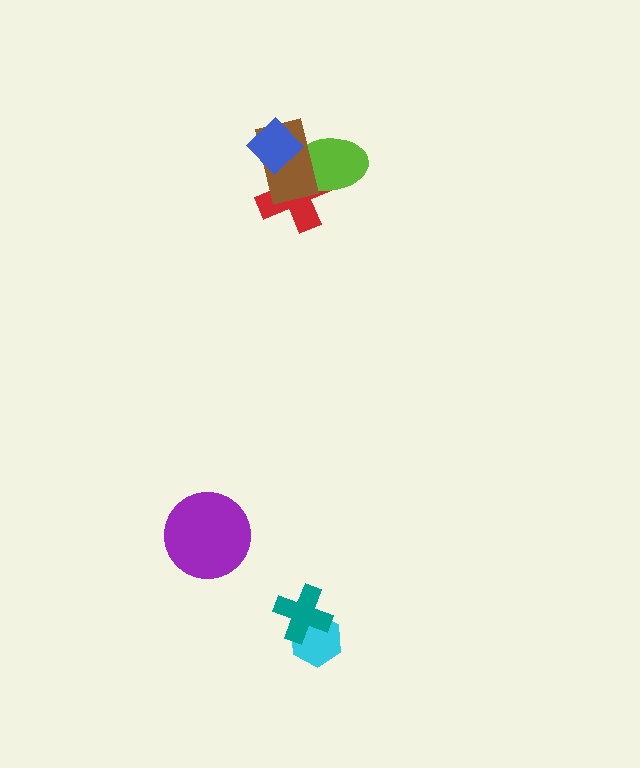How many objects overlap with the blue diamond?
3 objects overlap with the blue diamond.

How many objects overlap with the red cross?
3 objects overlap with the red cross.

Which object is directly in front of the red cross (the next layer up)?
The lime ellipse is directly in front of the red cross.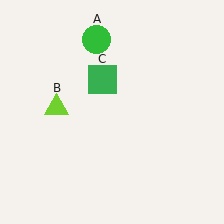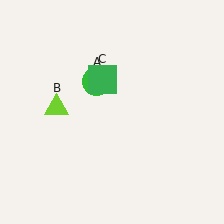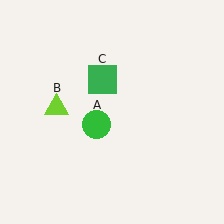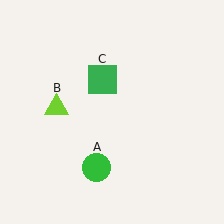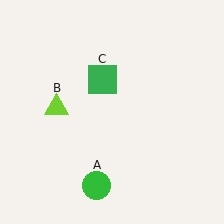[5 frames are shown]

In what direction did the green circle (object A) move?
The green circle (object A) moved down.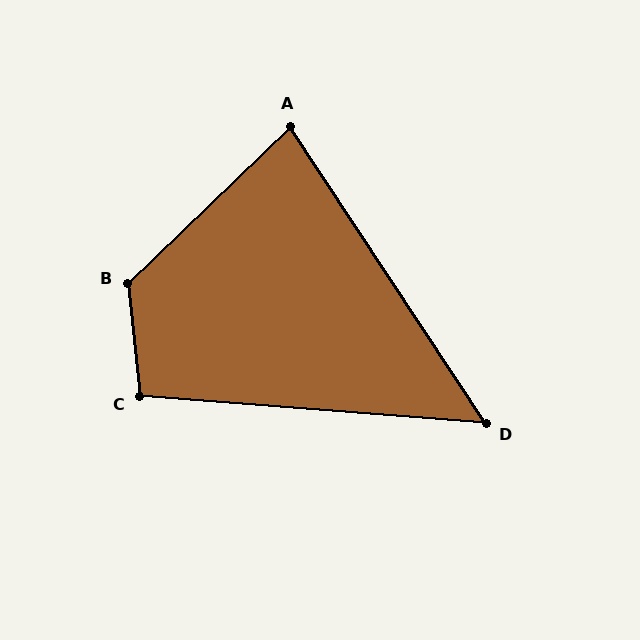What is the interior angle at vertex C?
Approximately 101 degrees (obtuse).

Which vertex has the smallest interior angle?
D, at approximately 52 degrees.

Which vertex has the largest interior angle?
B, at approximately 128 degrees.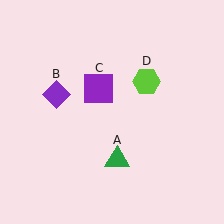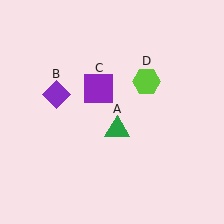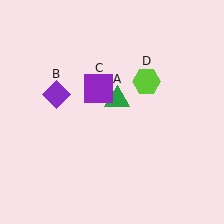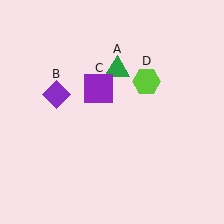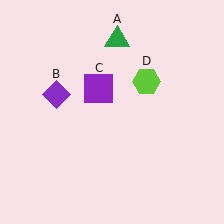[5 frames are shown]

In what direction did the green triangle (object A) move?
The green triangle (object A) moved up.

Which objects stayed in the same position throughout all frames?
Purple diamond (object B) and purple square (object C) and lime hexagon (object D) remained stationary.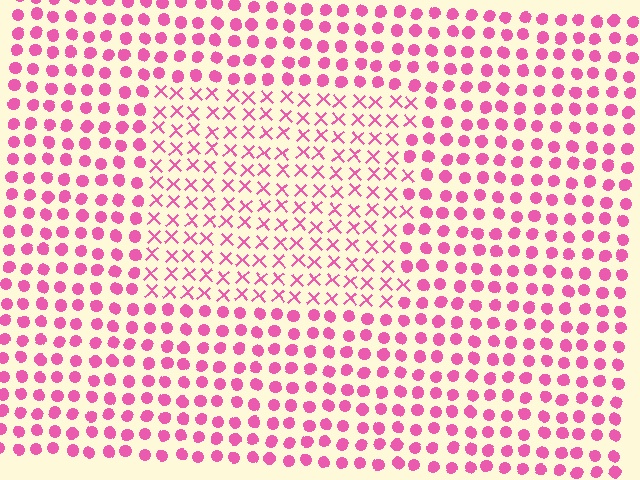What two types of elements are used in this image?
The image uses X marks inside the rectangle region and circles outside it.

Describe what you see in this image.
The image is filled with small pink elements arranged in a uniform grid. A rectangle-shaped region contains X marks, while the surrounding area contains circles. The boundary is defined purely by the change in element shape.